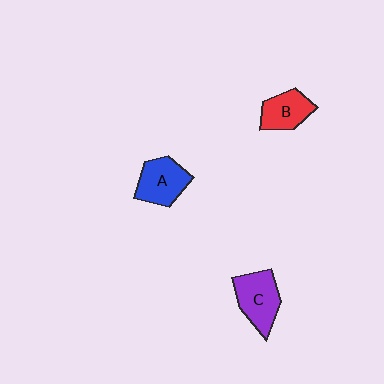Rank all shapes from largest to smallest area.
From largest to smallest: C (purple), A (blue), B (red).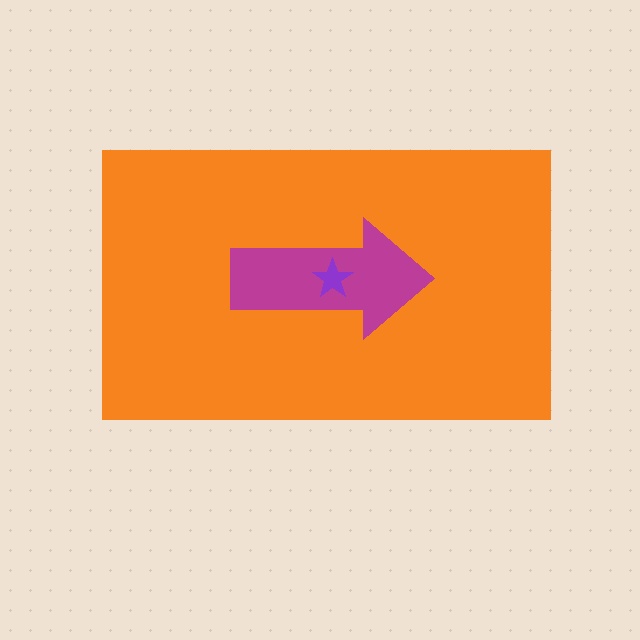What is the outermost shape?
The orange rectangle.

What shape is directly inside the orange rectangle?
The magenta arrow.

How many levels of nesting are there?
3.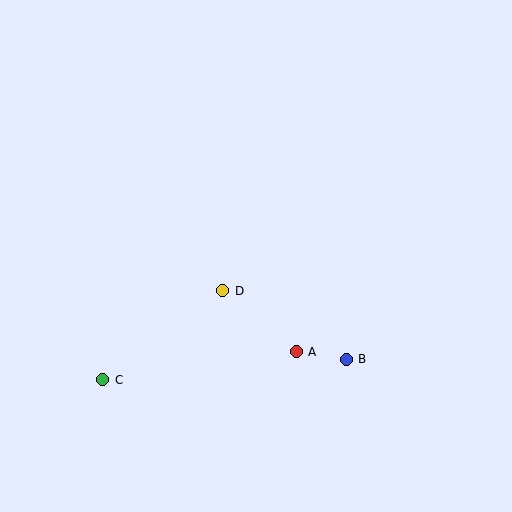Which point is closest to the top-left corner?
Point D is closest to the top-left corner.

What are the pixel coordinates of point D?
Point D is at (223, 291).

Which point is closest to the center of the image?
Point D at (223, 291) is closest to the center.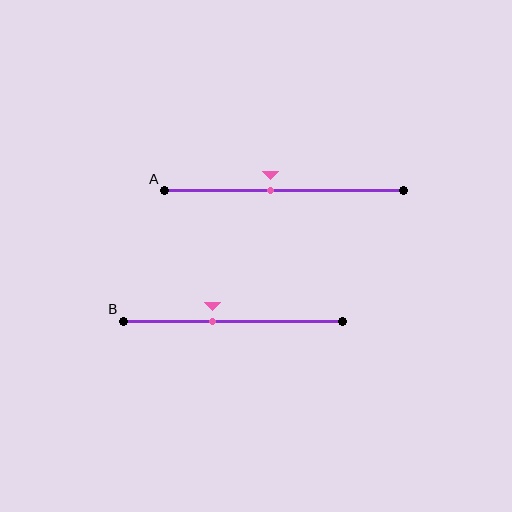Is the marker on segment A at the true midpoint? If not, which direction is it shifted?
No, the marker on segment A is shifted to the left by about 6% of the segment length.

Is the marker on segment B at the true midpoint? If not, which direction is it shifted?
No, the marker on segment B is shifted to the left by about 9% of the segment length.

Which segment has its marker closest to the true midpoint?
Segment A has its marker closest to the true midpoint.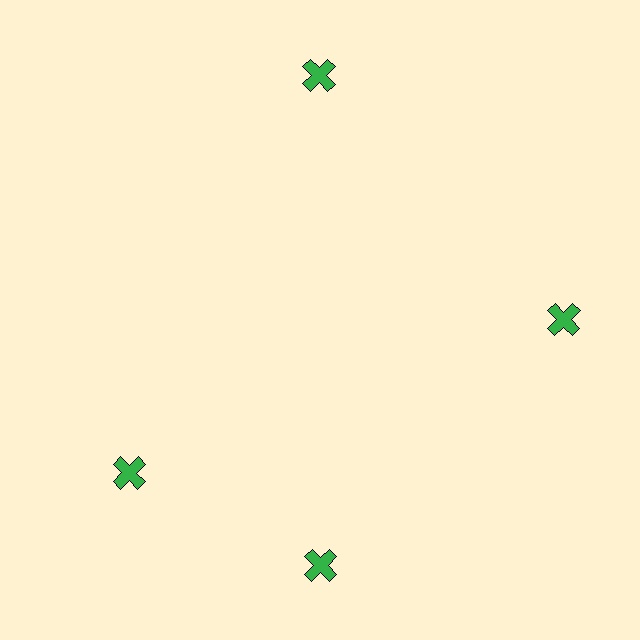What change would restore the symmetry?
The symmetry would be restored by rotating it back into even spacing with its neighbors so that all 4 crosses sit at equal angles and equal distance from the center.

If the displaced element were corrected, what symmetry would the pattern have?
It would have 4-fold rotational symmetry — the pattern would map onto itself every 90 degrees.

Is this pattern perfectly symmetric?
No. The 4 green crosses are arranged in a ring, but one element near the 9 o'clock position is rotated out of alignment along the ring, breaking the 4-fold rotational symmetry.